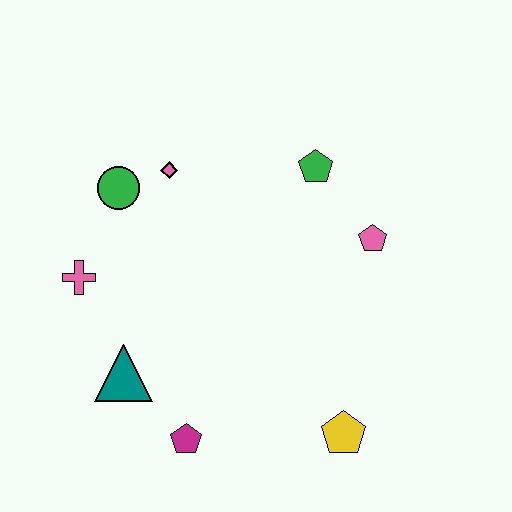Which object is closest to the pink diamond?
The green circle is closest to the pink diamond.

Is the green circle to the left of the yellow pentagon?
Yes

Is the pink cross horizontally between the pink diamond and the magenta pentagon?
No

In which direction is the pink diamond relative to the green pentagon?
The pink diamond is to the left of the green pentagon.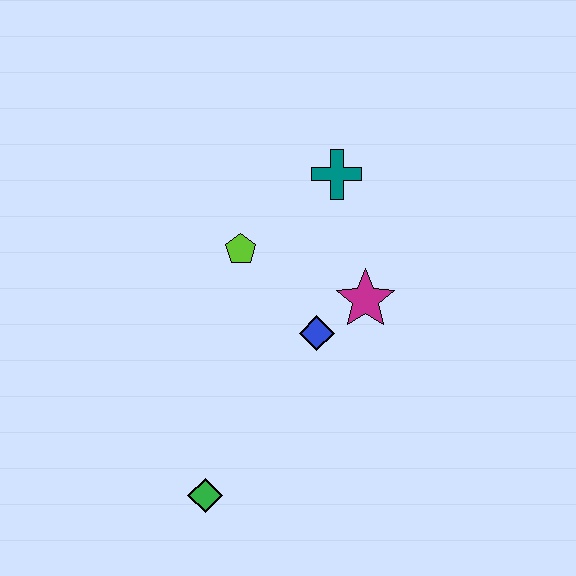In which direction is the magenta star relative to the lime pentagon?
The magenta star is to the right of the lime pentagon.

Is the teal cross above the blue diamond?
Yes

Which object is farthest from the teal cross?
The green diamond is farthest from the teal cross.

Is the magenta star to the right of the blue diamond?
Yes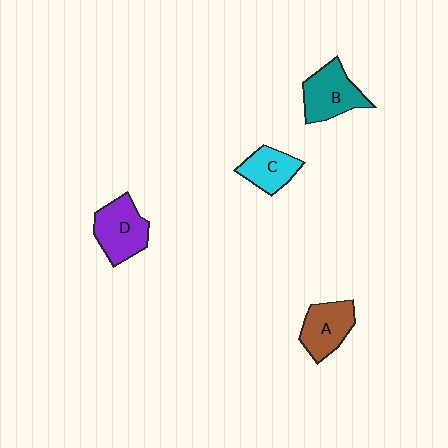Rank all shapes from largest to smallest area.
From largest to smallest: D (purple), B (teal), A (brown), C (cyan).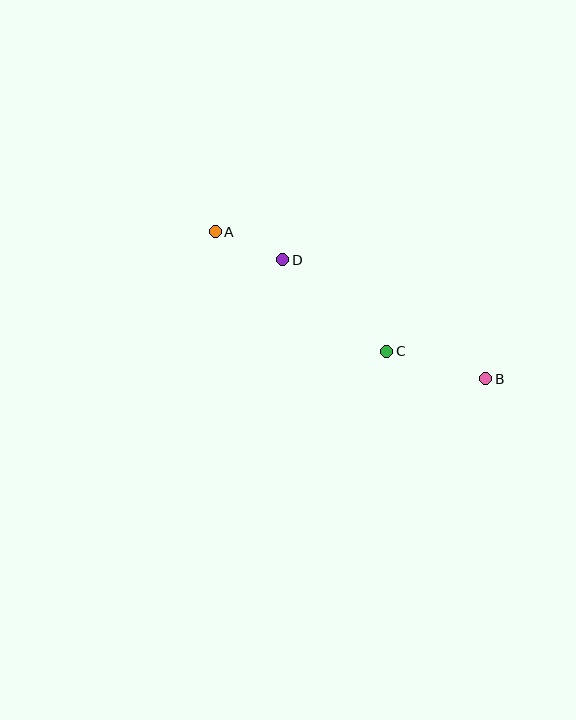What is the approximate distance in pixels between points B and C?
The distance between B and C is approximately 103 pixels.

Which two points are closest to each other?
Points A and D are closest to each other.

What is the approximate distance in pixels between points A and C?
The distance between A and C is approximately 209 pixels.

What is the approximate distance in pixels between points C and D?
The distance between C and D is approximately 139 pixels.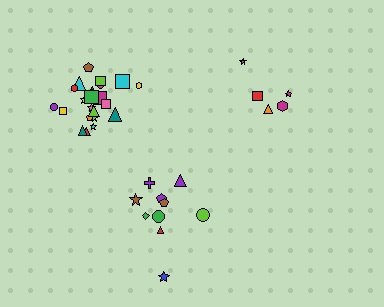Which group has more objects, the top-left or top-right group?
The top-left group.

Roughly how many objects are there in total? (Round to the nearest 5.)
Roughly 40 objects in total.